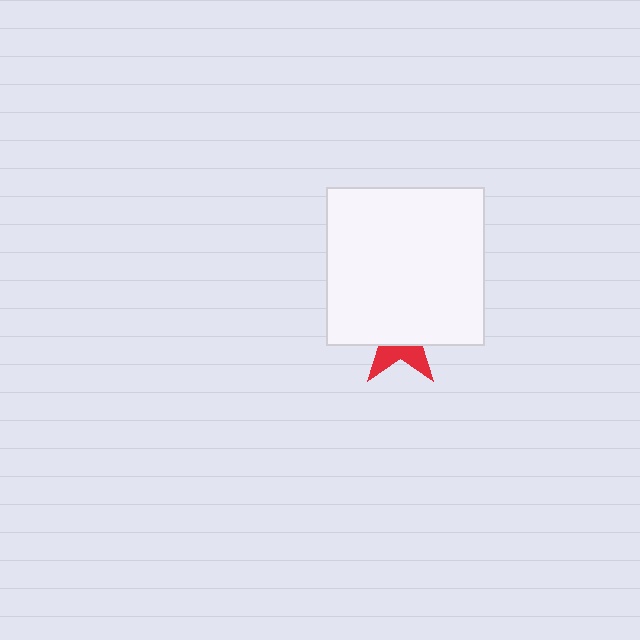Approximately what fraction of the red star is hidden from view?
Roughly 66% of the red star is hidden behind the white square.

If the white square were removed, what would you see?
You would see the complete red star.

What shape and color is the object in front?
The object in front is a white square.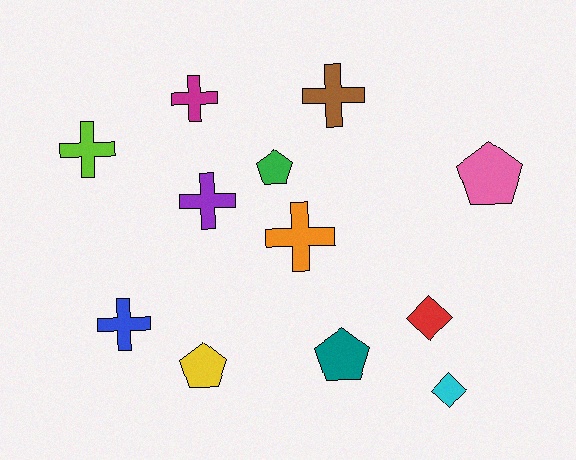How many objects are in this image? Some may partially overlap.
There are 12 objects.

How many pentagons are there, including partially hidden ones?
There are 4 pentagons.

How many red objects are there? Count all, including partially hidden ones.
There is 1 red object.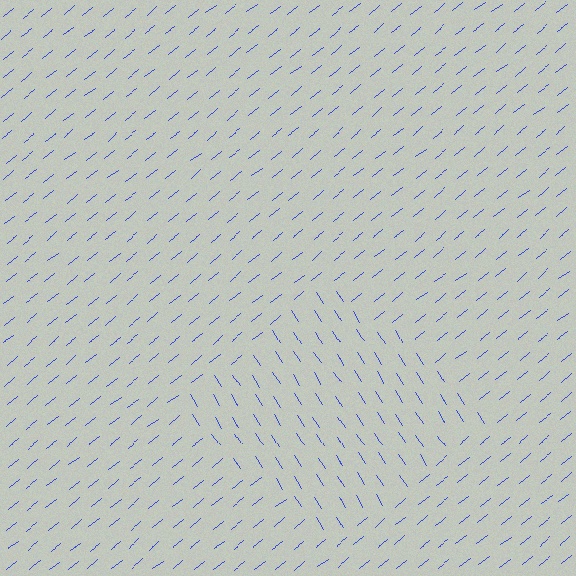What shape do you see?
I see a diamond.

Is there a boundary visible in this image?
Yes, there is a texture boundary formed by a change in line orientation.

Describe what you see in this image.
The image is filled with small blue line segments. A diamond region in the image has lines oriented differently from the surrounding lines, creating a visible texture boundary.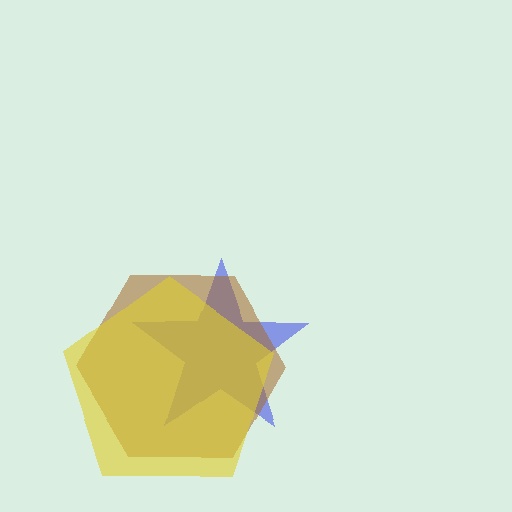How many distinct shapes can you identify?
There are 3 distinct shapes: a blue star, a brown hexagon, a yellow pentagon.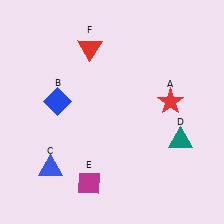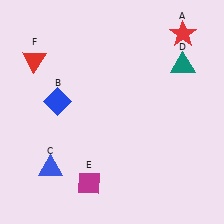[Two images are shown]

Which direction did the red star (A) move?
The red star (A) moved up.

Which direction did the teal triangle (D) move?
The teal triangle (D) moved up.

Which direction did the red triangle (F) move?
The red triangle (F) moved left.